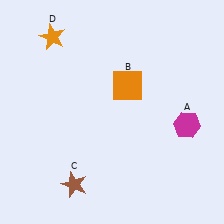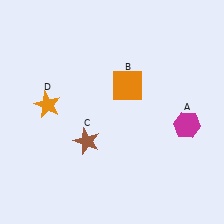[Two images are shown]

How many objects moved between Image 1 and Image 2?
2 objects moved between the two images.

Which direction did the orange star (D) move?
The orange star (D) moved down.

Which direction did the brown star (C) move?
The brown star (C) moved up.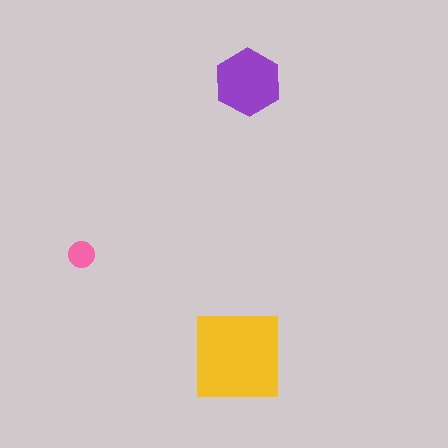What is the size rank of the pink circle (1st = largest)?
3rd.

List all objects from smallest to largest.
The pink circle, the purple hexagon, the yellow square.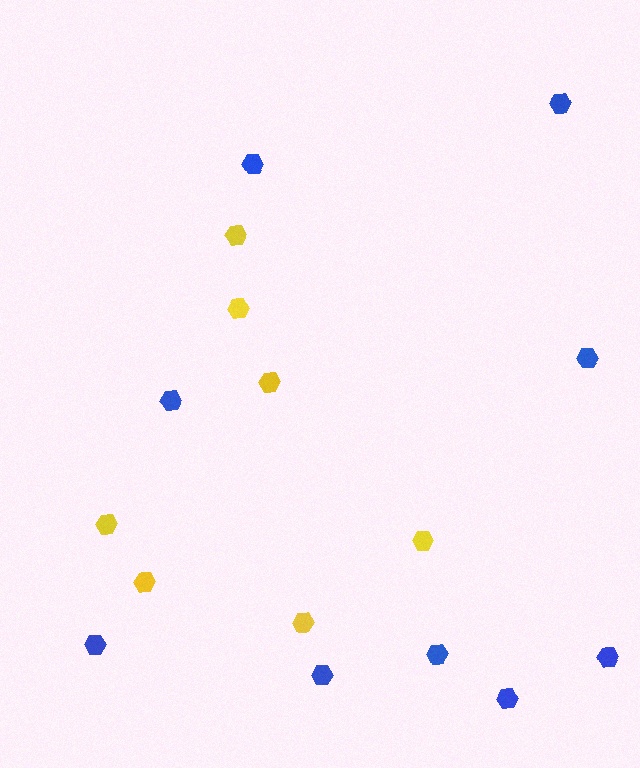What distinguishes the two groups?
There are 2 groups: one group of blue hexagons (9) and one group of yellow hexagons (7).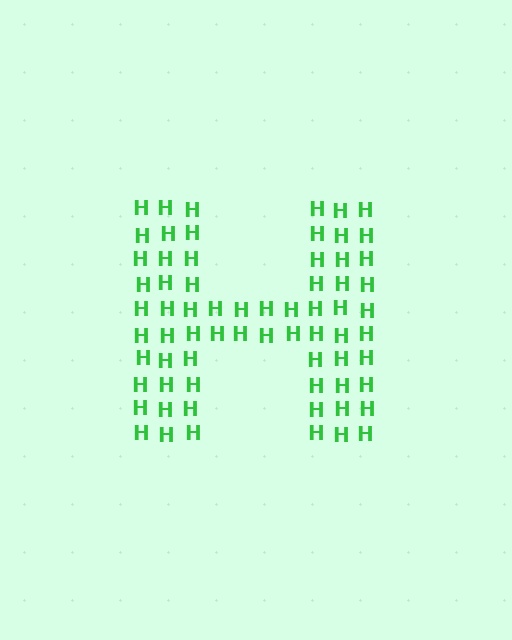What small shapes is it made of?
It is made of small letter H's.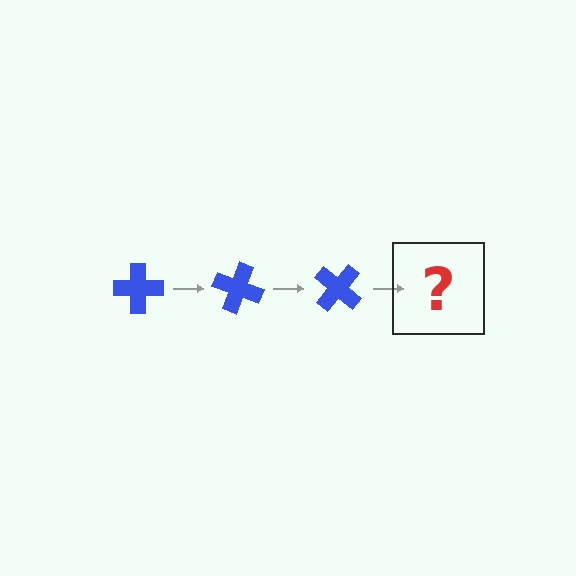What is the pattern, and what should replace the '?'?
The pattern is that the cross rotates 20 degrees each step. The '?' should be a blue cross rotated 60 degrees.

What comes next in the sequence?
The next element should be a blue cross rotated 60 degrees.